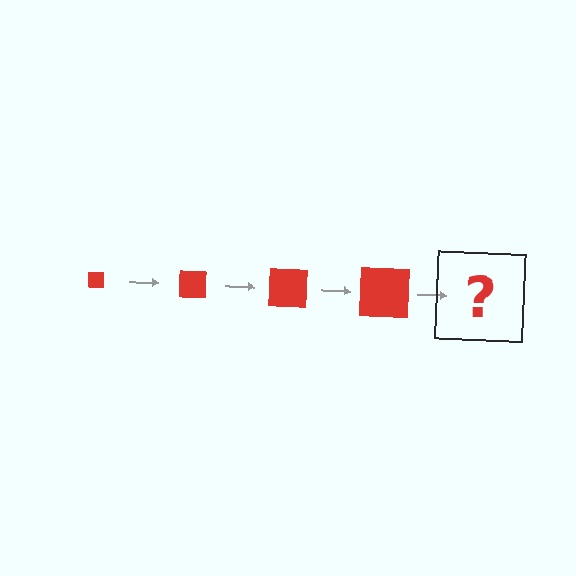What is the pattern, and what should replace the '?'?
The pattern is that the square gets progressively larger each step. The '?' should be a red square, larger than the previous one.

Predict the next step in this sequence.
The next step is a red square, larger than the previous one.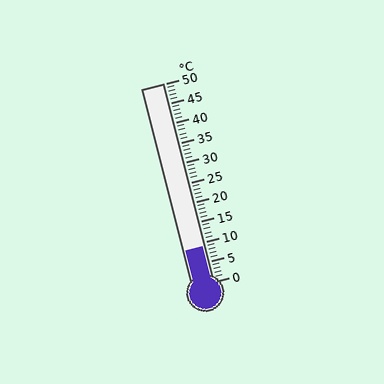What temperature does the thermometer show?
The thermometer shows approximately 9°C.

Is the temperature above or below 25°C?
The temperature is below 25°C.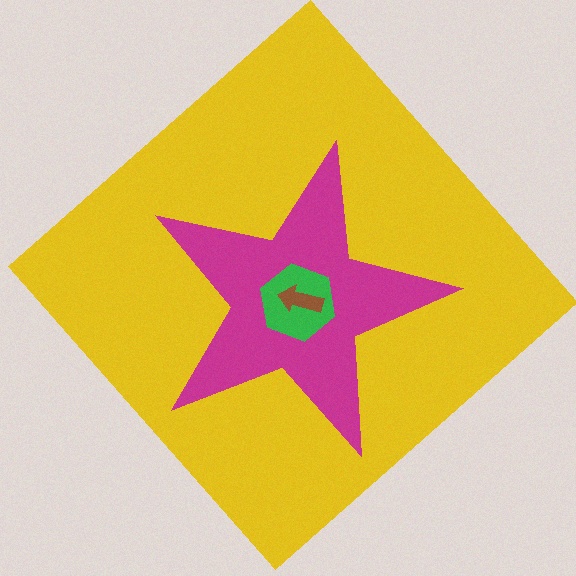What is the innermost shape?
The brown arrow.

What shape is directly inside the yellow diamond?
The magenta star.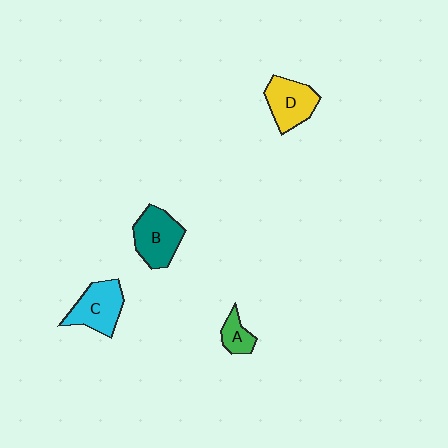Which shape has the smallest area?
Shape A (green).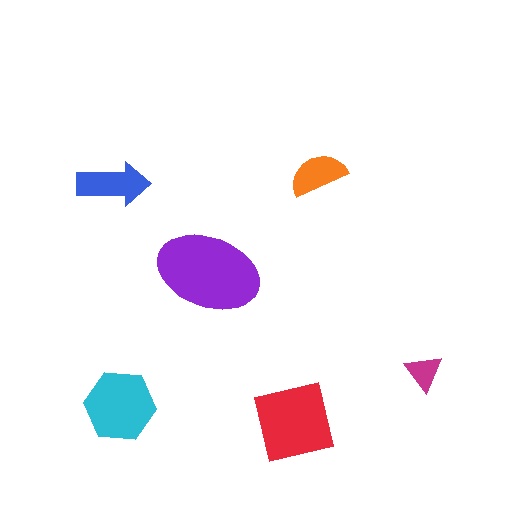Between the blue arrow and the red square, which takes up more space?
The red square.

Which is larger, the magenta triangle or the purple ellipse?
The purple ellipse.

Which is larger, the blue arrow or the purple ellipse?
The purple ellipse.